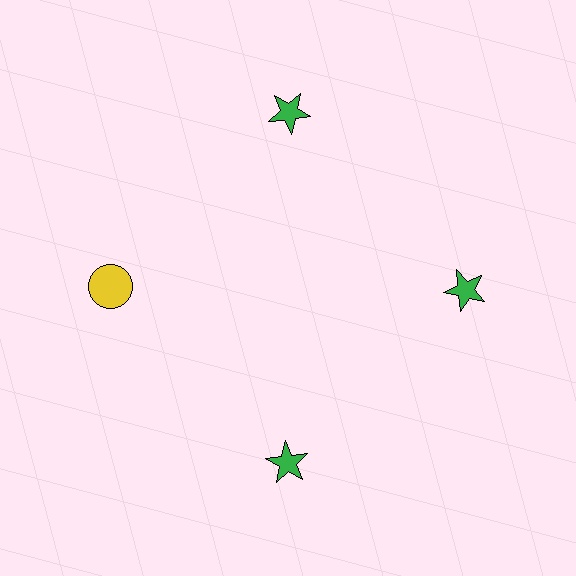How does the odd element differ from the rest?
It differs in both color (yellow instead of green) and shape (circle instead of star).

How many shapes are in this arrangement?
There are 4 shapes arranged in a ring pattern.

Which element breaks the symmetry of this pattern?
The yellow circle at roughly the 9 o'clock position breaks the symmetry. All other shapes are green stars.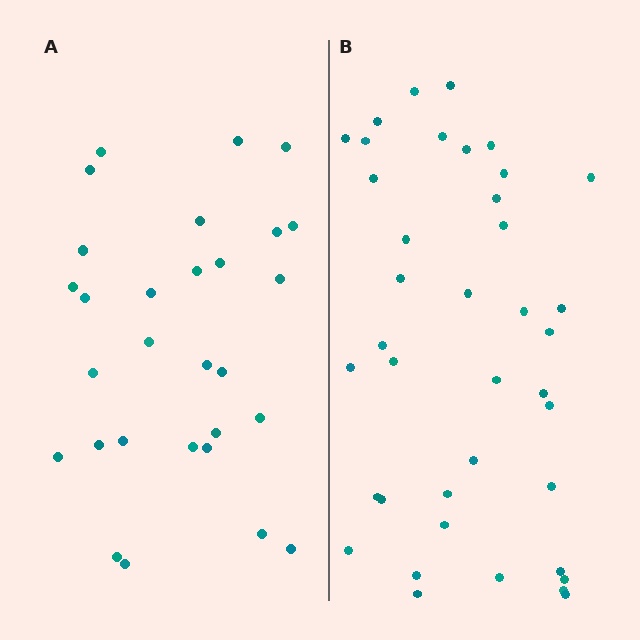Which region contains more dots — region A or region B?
Region B (the right region) has more dots.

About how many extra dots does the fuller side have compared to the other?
Region B has roughly 10 or so more dots than region A.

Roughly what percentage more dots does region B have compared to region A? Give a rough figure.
About 35% more.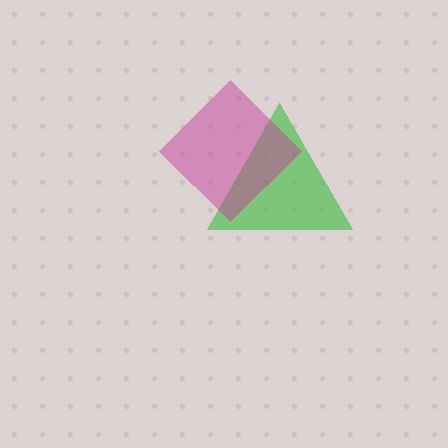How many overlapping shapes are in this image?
There are 2 overlapping shapes in the image.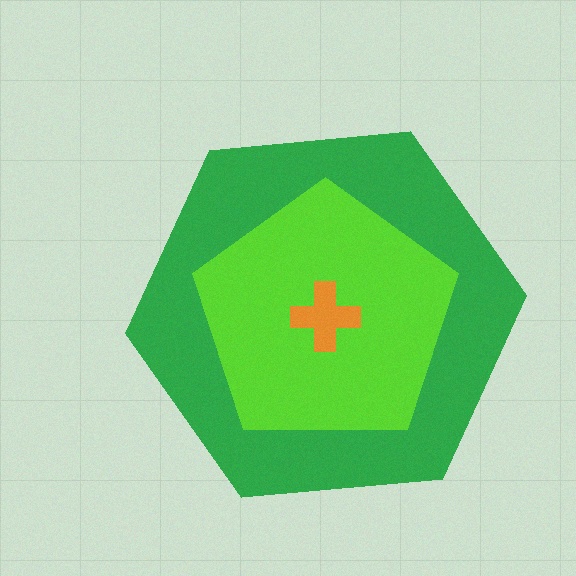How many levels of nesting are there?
3.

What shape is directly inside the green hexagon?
The lime pentagon.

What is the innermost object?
The orange cross.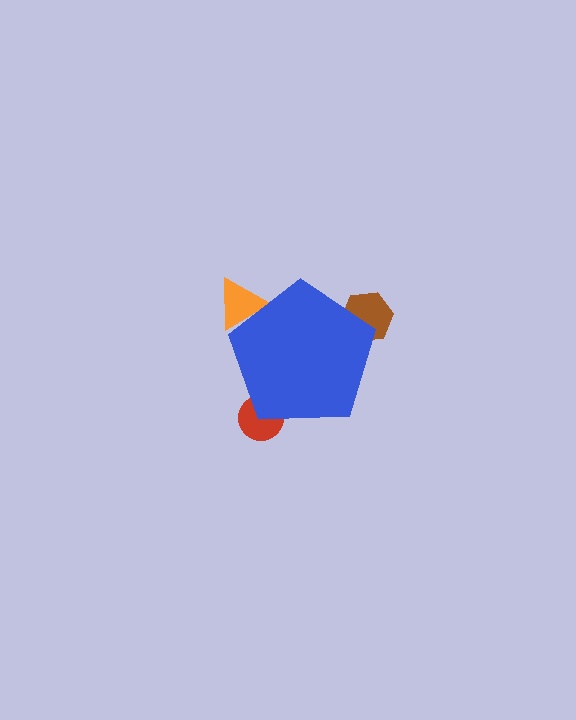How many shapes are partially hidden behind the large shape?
3 shapes are partially hidden.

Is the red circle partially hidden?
Yes, the red circle is partially hidden behind the blue pentagon.